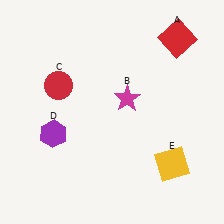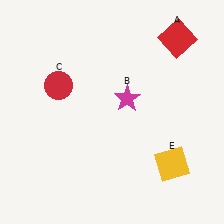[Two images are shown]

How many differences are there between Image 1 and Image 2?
There is 1 difference between the two images.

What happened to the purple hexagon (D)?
The purple hexagon (D) was removed in Image 2. It was in the bottom-left area of Image 1.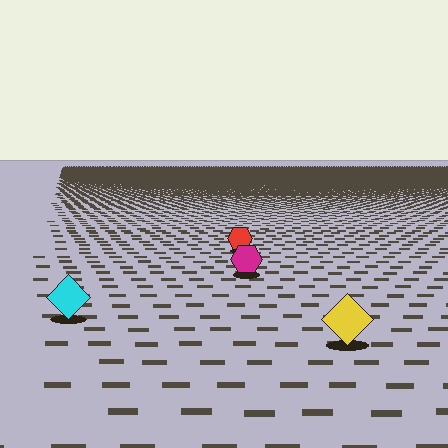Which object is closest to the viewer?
The yellow diamond is closest. The texture marks near it are larger and more spread out.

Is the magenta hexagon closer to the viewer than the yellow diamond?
No. The yellow diamond is closer — you can tell from the texture gradient: the ground texture is coarser near it.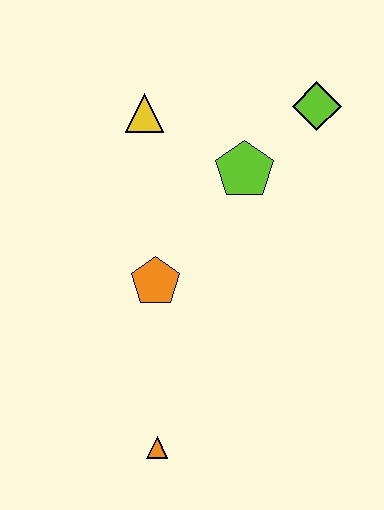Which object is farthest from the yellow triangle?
The orange triangle is farthest from the yellow triangle.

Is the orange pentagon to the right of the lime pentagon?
No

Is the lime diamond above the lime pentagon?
Yes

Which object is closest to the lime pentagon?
The lime diamond is closest to the lime pentagon.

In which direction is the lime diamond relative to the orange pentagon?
The lime diamond is above the orange pentagon.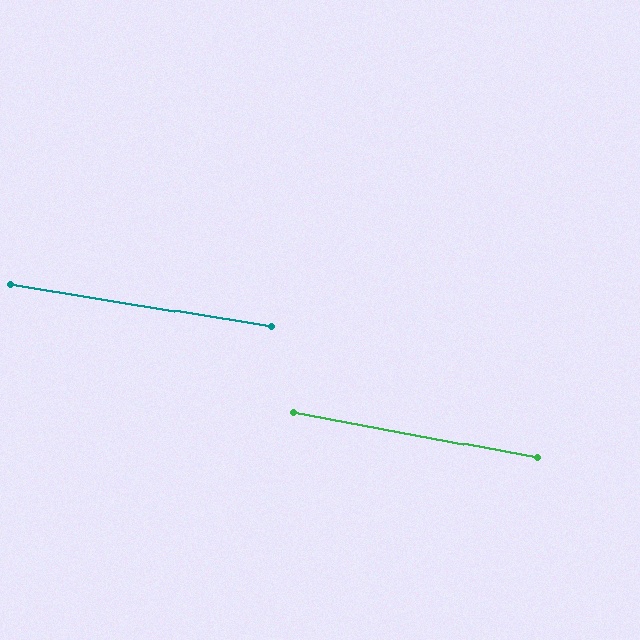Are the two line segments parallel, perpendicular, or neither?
Parallel — their directions differ by only 1.4°.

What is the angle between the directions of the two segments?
Approximately 1 degree.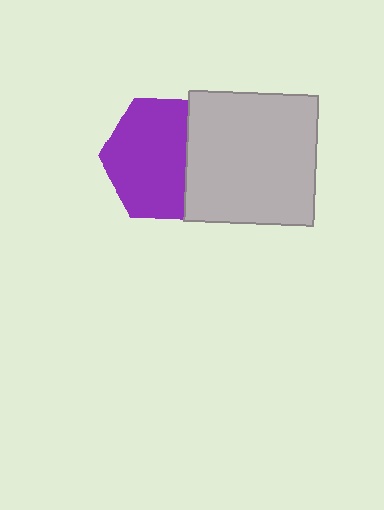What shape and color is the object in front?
The object in front is a light gray square.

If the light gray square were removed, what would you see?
You would see the complete purple hexagon.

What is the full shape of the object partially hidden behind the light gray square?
The partially hidden object is a purple hexagon.